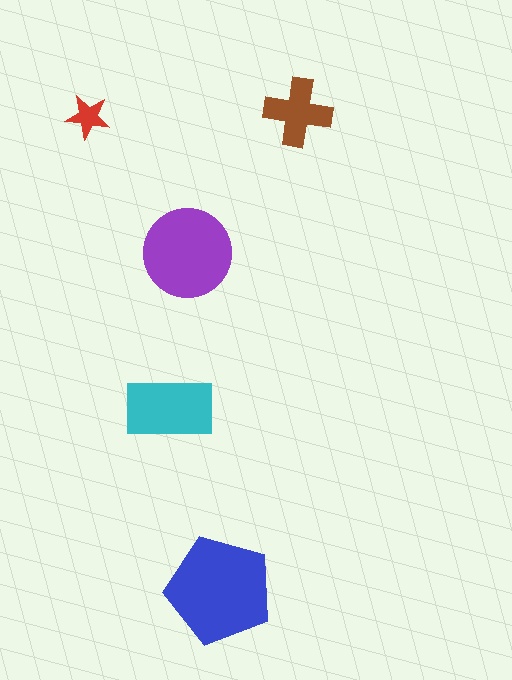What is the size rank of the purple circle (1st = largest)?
2nd.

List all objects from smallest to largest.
The red star, the brown cross, the cyan rectangle, the purple circle, the blue pentagon.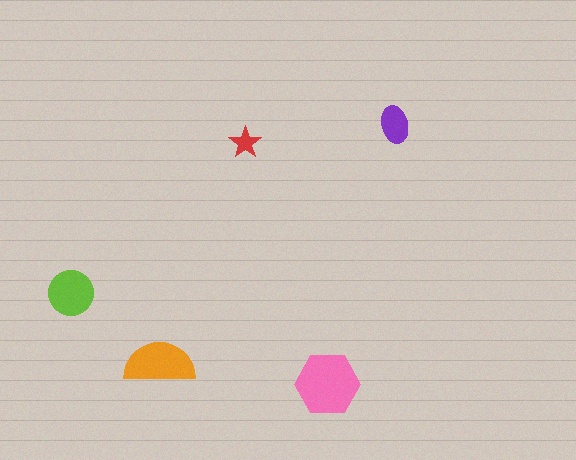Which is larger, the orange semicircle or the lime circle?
The orange semicircle.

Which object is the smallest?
The red star.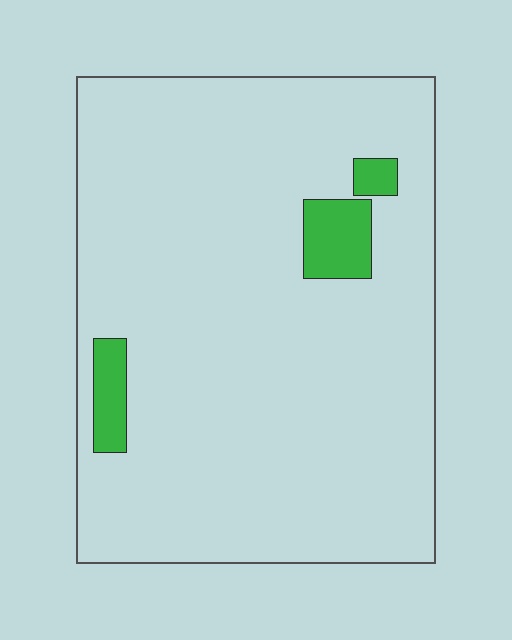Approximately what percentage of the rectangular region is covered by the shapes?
Approximately 5%.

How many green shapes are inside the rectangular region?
3.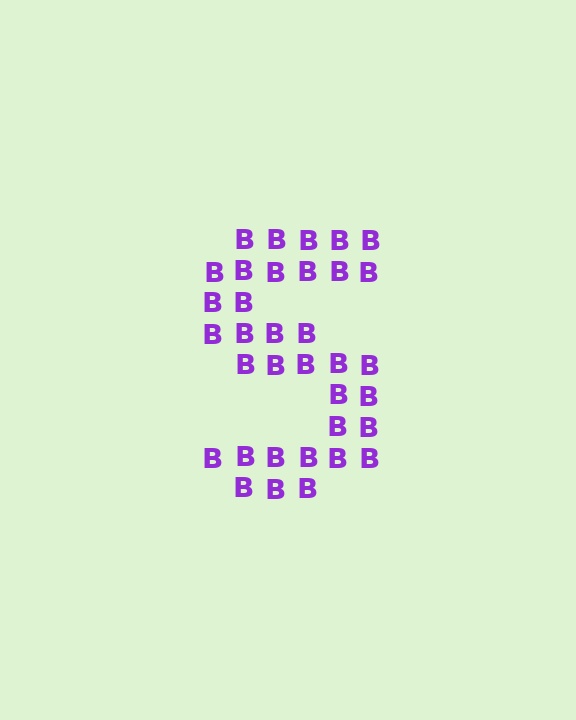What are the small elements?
The small elements are letter B's.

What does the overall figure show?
The overall figure shows the letter S.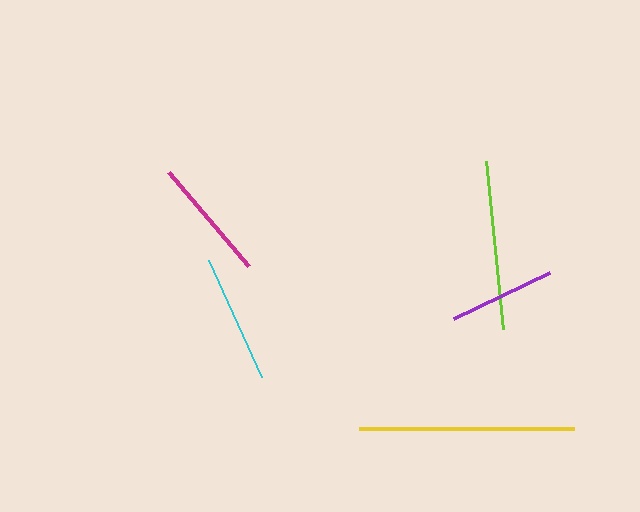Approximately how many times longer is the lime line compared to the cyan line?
The lime line is approximately 1.3 times the length of the cyan line.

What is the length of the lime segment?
The lime segment is approximately 169 pixels long.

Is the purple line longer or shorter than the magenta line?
The magenta line is longer than the purple line.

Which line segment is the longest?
The yellow line is the longest at approximately 216 pixels.